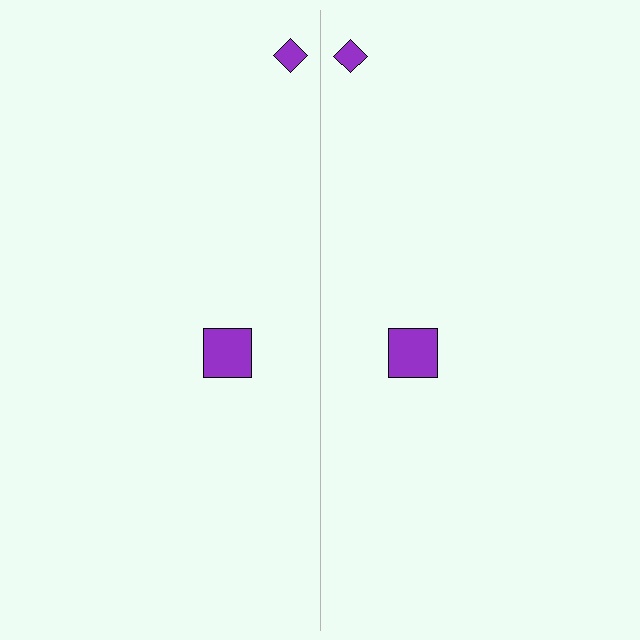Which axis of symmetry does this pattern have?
The pattern has a vertical axis of symmetry running through the center of the image.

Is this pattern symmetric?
Yes, this pattern has bilateral (reflection) symmetry.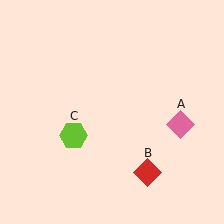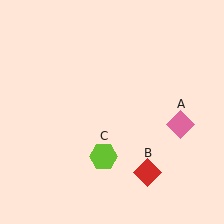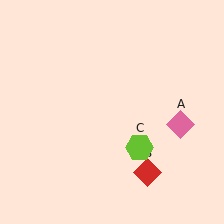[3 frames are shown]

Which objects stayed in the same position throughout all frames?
Pink diamond (object A) and red diamond (object B) remained stationary.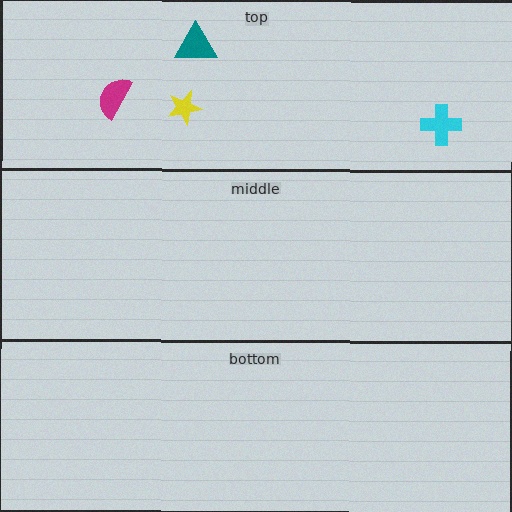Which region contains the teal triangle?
The top region.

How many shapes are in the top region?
4.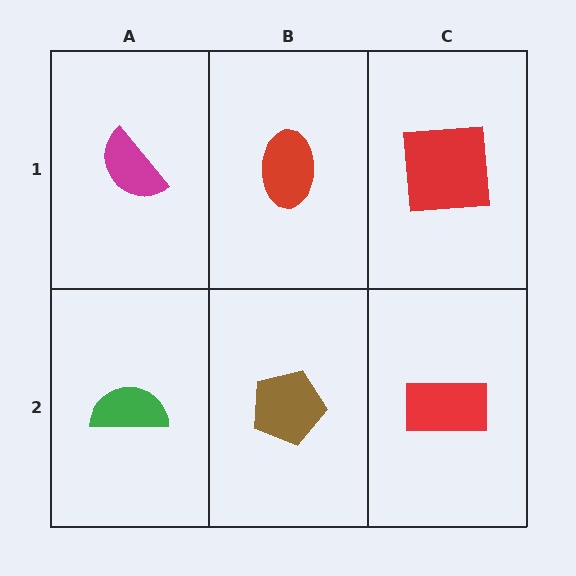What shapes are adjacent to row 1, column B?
A brown pentagon (row 2, column B), a magenta semicircle (row 1, column A), a red square (row 1, column C).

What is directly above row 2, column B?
A red ellipse.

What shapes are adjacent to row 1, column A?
A green semicircle (row 2, column A), a red ellipse (row 1, column B).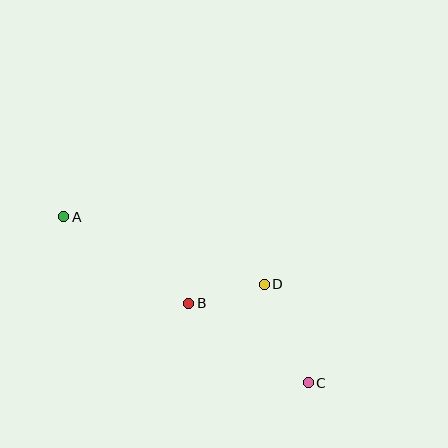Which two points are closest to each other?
Points B and D are closest to each other.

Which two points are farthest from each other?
Points A and C are farthest from each other.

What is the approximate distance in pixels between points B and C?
The distance between B and C is approximately 143 pixels.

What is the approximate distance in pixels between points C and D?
The distance between C and D is approximately 108 pixels.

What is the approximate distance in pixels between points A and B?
The distance between A and B is approximately 152 pixels.